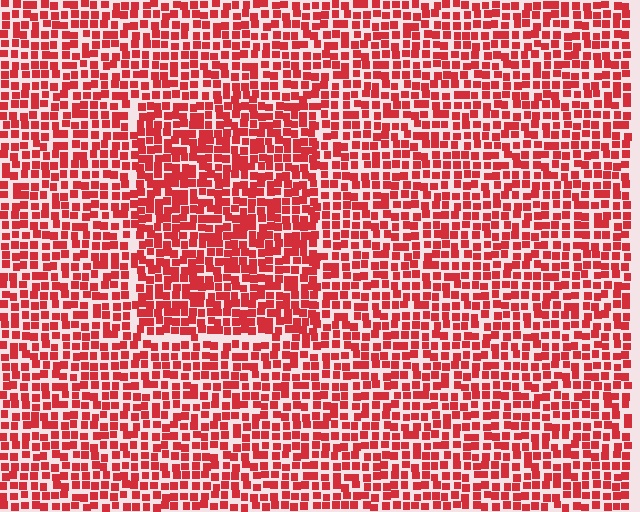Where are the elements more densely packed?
The elements are more densely packed inside the rectangle boundary.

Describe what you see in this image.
The image contains small red elements arranged at two different densities. A rectangle-shaped region is visible where the elements are more densely packed than the surrounding area.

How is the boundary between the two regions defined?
The boundary is defined by a change in element density (approximately 1.4x ratio). All elements are the same color, size, and shape.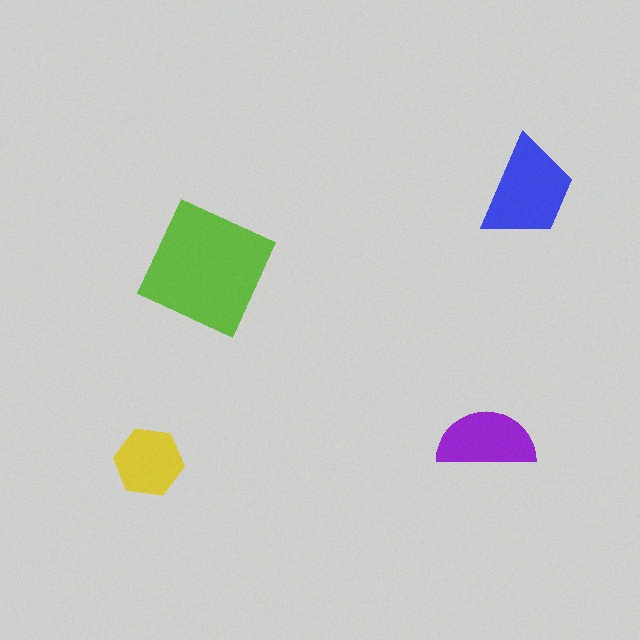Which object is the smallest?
The yellow hexagon.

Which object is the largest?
The lime square.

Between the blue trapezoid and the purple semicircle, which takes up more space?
The blue trapezoid.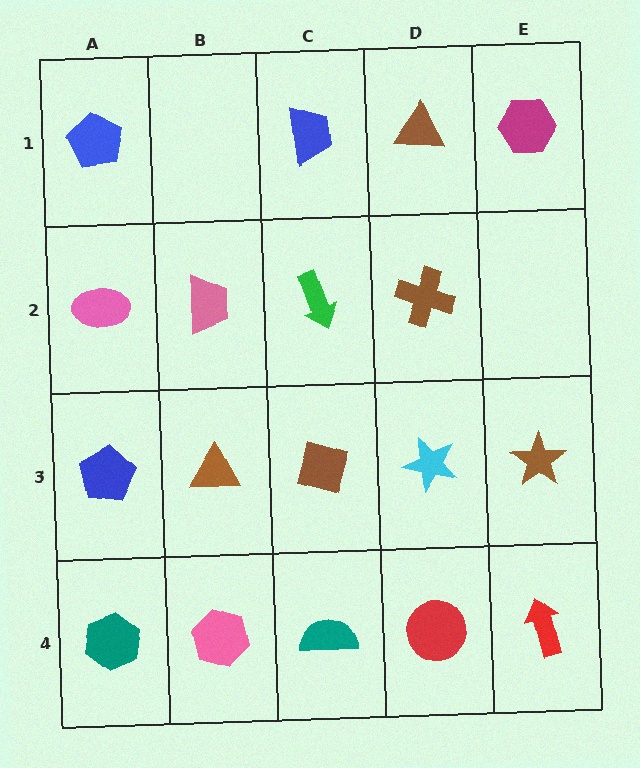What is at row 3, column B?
A brown triangle.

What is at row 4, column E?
A red arrow.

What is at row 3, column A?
A blue pentagon.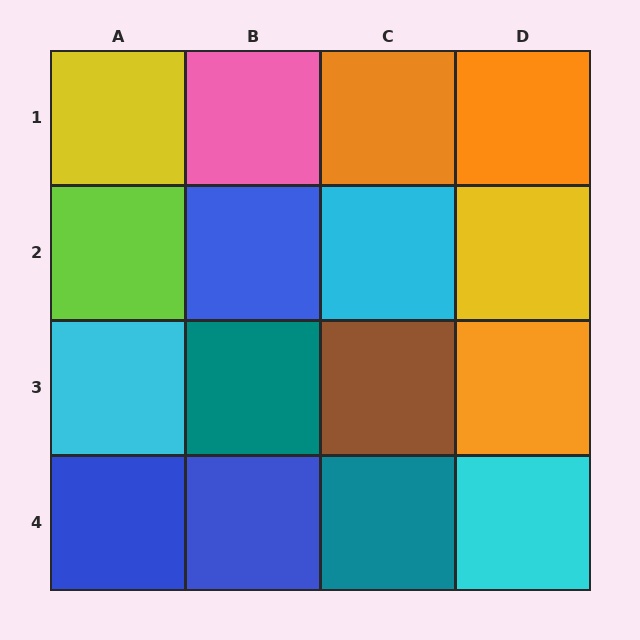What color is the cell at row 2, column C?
Cyan.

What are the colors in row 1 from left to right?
Yellow, pink, orange, orange.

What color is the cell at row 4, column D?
Cyan.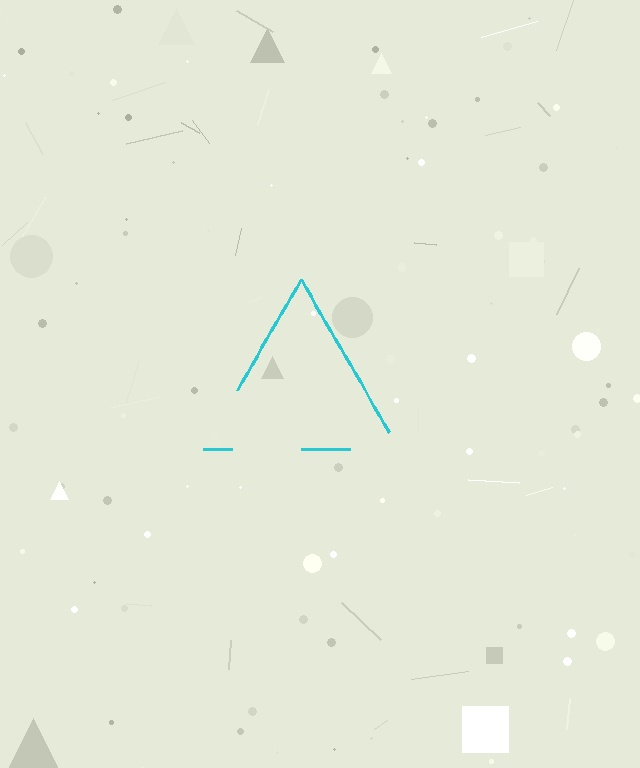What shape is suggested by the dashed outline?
The dashed outline suggests a triangle.